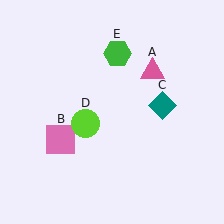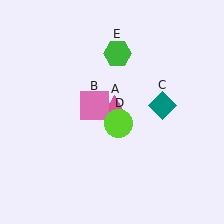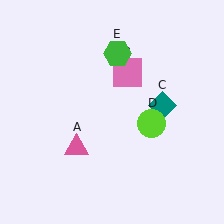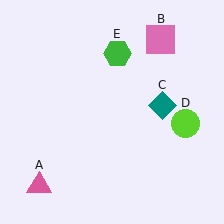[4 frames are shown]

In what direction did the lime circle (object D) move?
The lime circle (object D) moved right.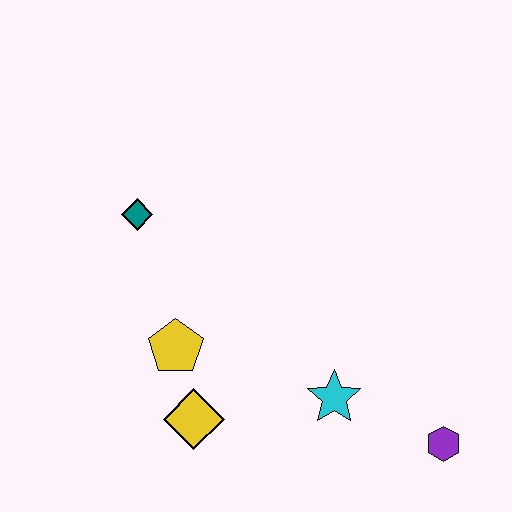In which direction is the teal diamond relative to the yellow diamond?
The teal diamond is above the yellow diamond.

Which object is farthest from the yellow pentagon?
The purple hexagon is farthest from the yellow pentagon.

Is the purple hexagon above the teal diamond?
No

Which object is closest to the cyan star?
The purple hexagon is closest to the cyan star.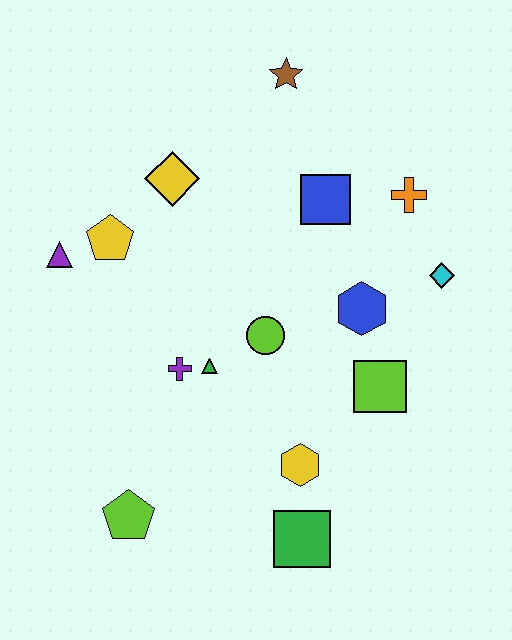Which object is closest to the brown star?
The blue square is closest to the brown star.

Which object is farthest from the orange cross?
The lime pentagon is farthest from the orange cross.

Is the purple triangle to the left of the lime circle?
Yes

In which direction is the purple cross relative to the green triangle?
The purple cross is to the left of the green triangle.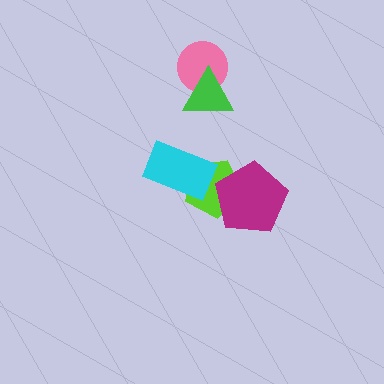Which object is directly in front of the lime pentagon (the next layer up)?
The cyan rectangle is directly in front of the lime pentagon.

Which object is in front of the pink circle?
The green triangle is in front of the pink circle.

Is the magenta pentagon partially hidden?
No, no other shape covers it.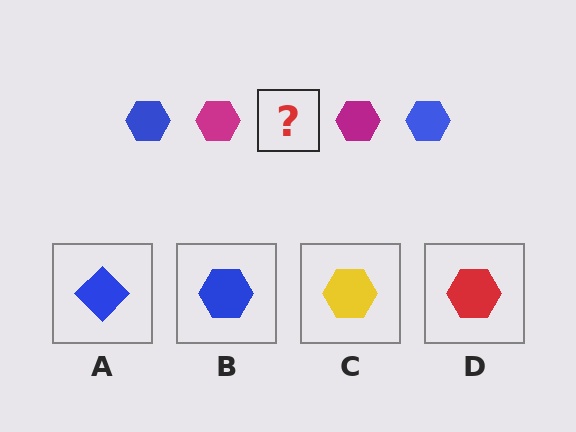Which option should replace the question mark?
Option B.